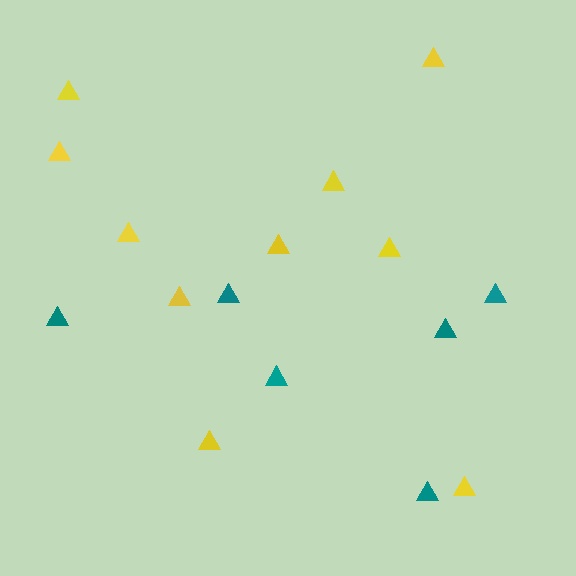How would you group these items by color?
There are 2 groups: one group of yellow triangles (10) and one group of teal triangles (6).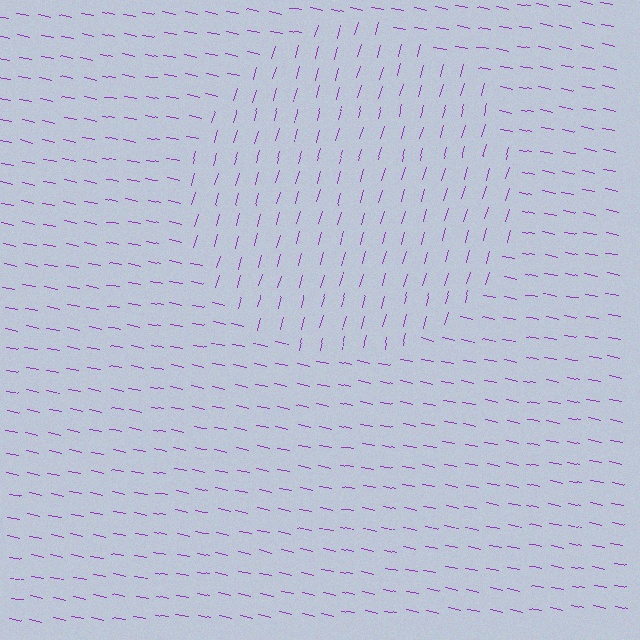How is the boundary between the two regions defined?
The boundary is defined purely by a change in line orientation (approximately 85 degrees difference). All lines are the same color and thickness.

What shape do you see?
I see a circle.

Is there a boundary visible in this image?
Yes, there is a texture boundary formed by a change in line orientation.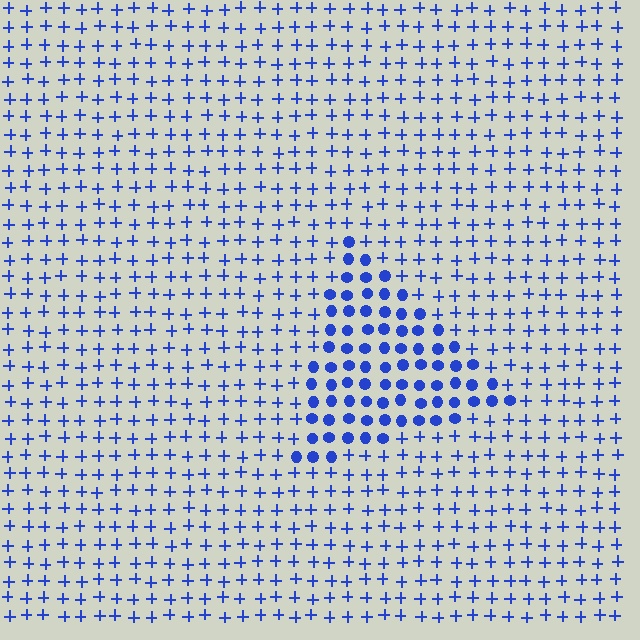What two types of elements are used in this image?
The image uses circles inside the triangle region and plus signs outside it.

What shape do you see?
I see a triangle.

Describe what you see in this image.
The image is filled with small blue elements arranged in a uniform grid. A triangle-shaped region contains circles, while the surrounding area contains plus signs. The boundary is defined purely by the change in element shape.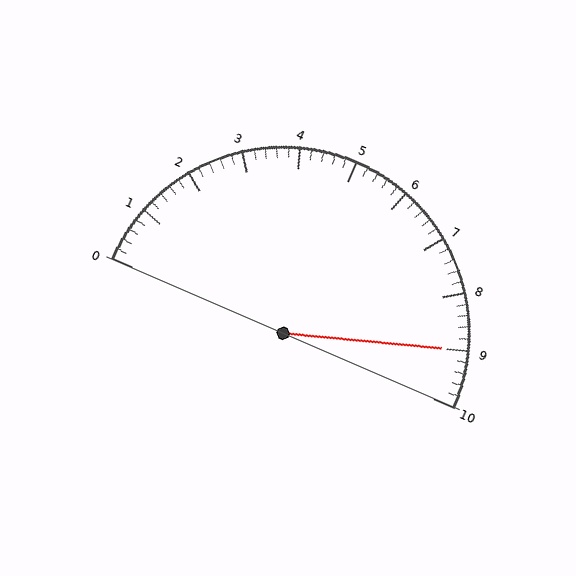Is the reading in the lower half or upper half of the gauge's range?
The reading is in the upper half of the range (0 to 10).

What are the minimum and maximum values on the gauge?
The gauge ranges from 0 to 10.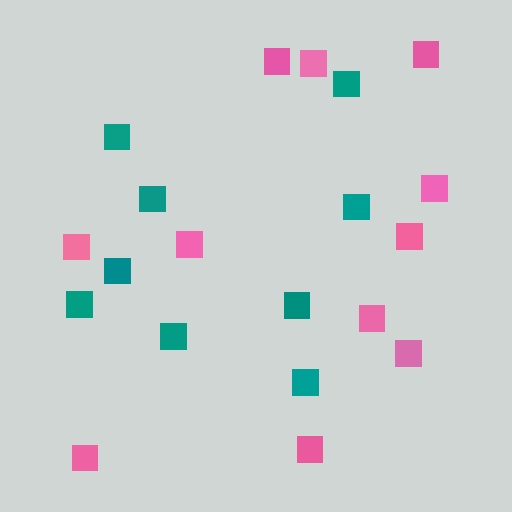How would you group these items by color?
There are 2 groups: one group of pink squares (11) and one group of teal squares (9).